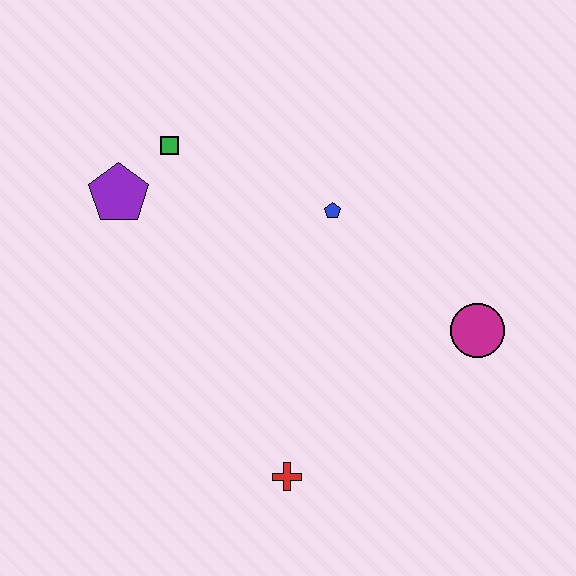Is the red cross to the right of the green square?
Yes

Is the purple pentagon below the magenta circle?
No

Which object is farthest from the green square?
The magenta circle is farthest from the green square.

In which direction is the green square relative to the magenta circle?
The green square is to the left of the magenta circle.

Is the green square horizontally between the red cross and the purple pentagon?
Yes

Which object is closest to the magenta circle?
The blue pentagon is closest to the magenta circle.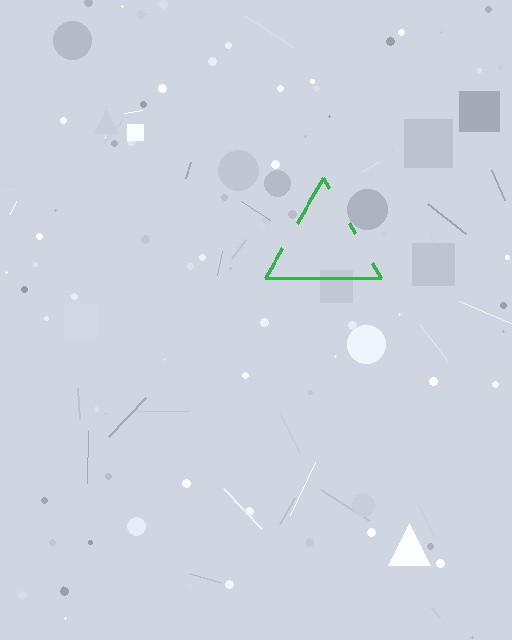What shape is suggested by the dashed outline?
The dashed outline suggests a triangle.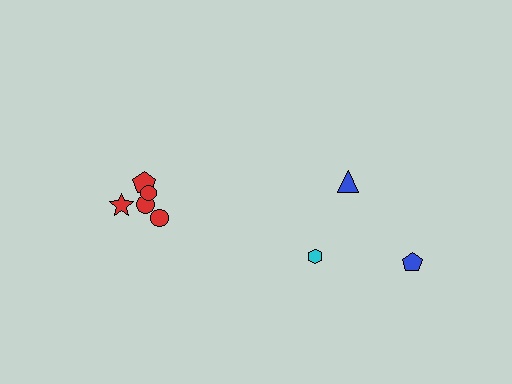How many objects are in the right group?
There are 3 objects.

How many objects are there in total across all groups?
There are 8 objects.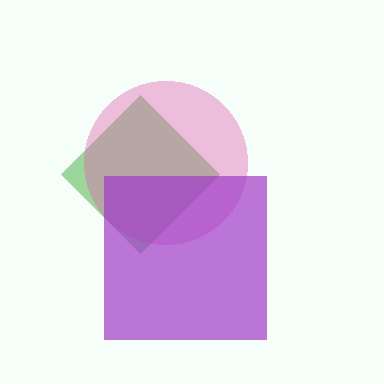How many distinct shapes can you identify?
There are 3 distinct shapes: a green diamond, a pink circle, a purple square.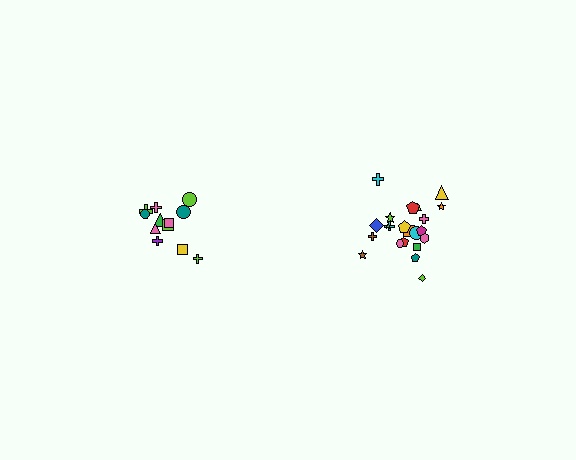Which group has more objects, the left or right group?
The right group.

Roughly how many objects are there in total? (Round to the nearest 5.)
Roughly 35 objects in total.